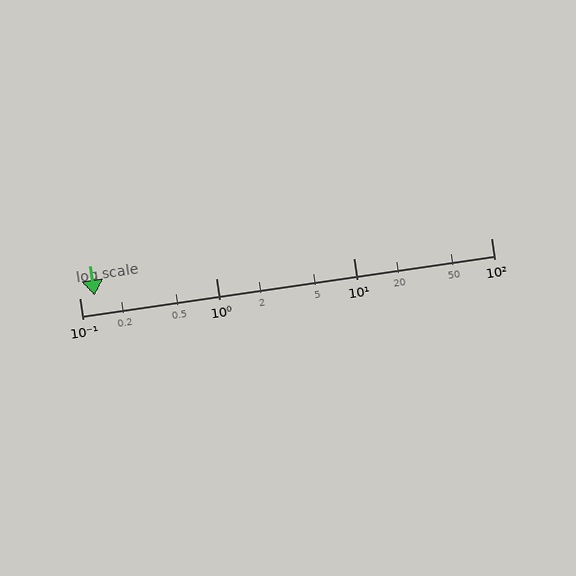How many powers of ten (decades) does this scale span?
The scale spans 3 decades, from 0.1 to 100.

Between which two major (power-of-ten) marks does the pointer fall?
The pointer is between 0.1 and 1.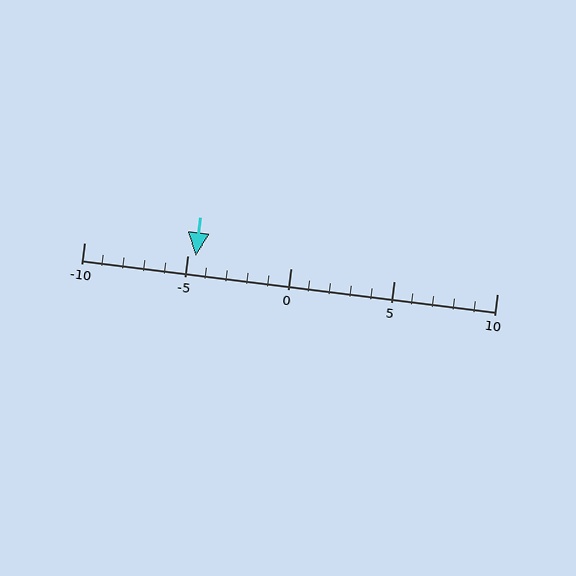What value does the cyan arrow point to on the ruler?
The cyan arrow points to approximately -5.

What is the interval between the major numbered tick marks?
The major tick marks are spaced 5 units apart.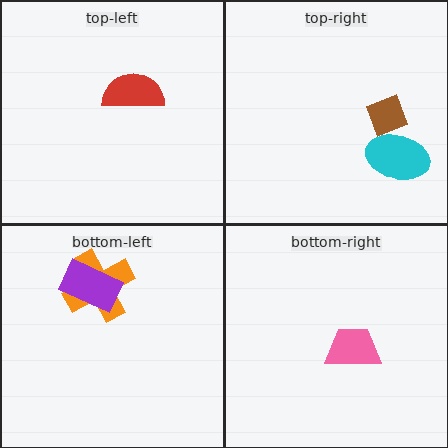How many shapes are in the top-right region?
2.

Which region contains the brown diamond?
The top-right region.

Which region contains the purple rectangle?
The bottom-left region.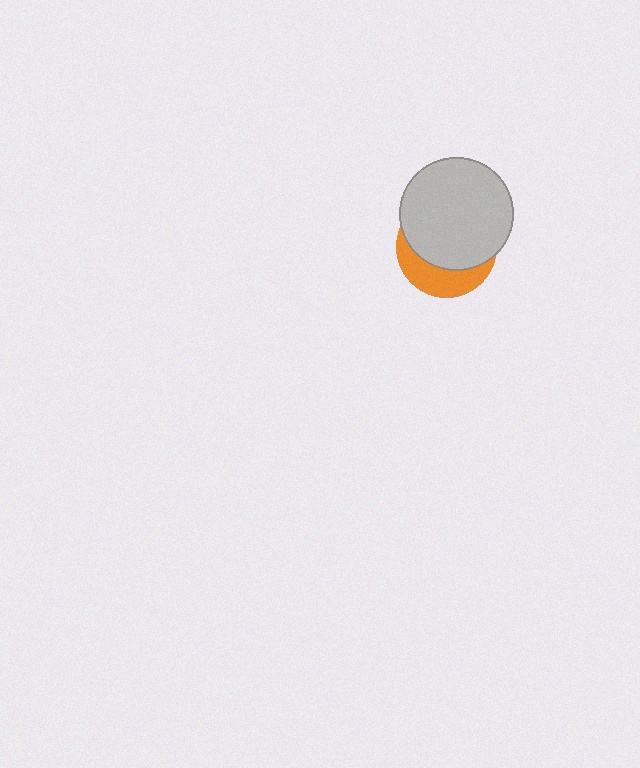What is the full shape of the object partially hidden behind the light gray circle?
The partially hidden object is an orange circle.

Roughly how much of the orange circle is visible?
A small part of it is visible (roughly 32%).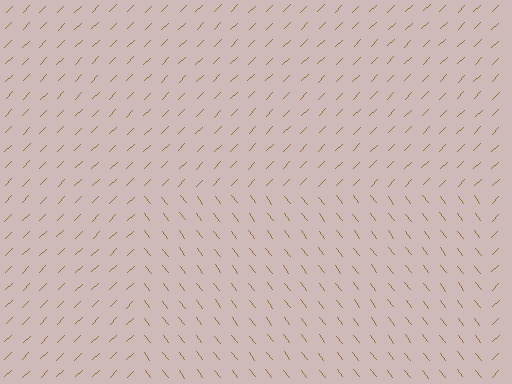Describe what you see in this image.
The image is filled with small brown line segments. A rectangle region in the image has lines oriented differently from the surrounding lines, creating a visible texture boundary.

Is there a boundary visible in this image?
Yes, there is a texture boundary formed by a change in line orientation.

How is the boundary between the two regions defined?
The boundary is defined purely by a change in line orientation (approximately 82 degrees difference). All lines are the same color and thickness.